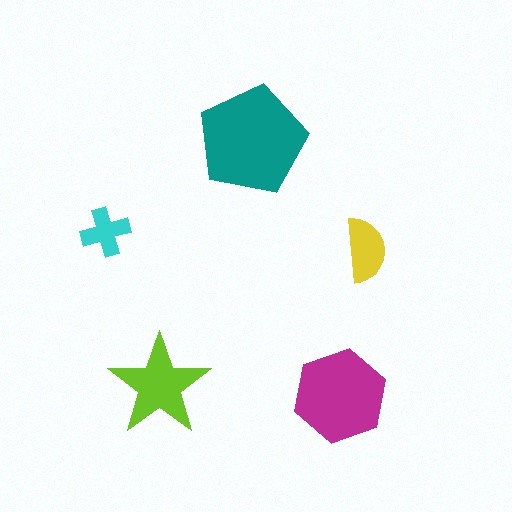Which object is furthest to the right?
The yellow semicircle is rightmost.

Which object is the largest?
The teal pentagon.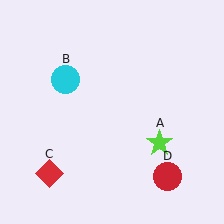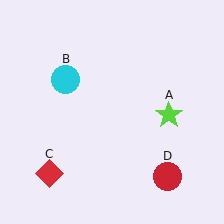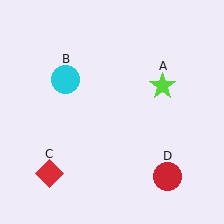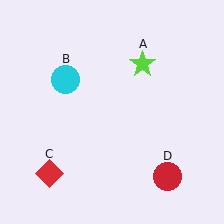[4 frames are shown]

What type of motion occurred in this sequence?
The lime star (object A) rotated counterclockwise around the center of the scene.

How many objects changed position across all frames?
1 object changed position: lime star (object A).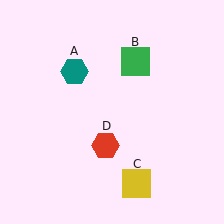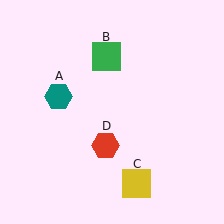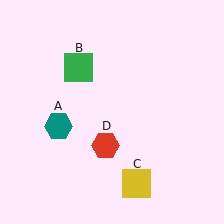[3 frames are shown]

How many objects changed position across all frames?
2 objects changed position: teal hexagon (object A), green square (object B).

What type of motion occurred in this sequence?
The teal hexagon (object A), green square (object B) rotated counterclockwise around the center of the scene.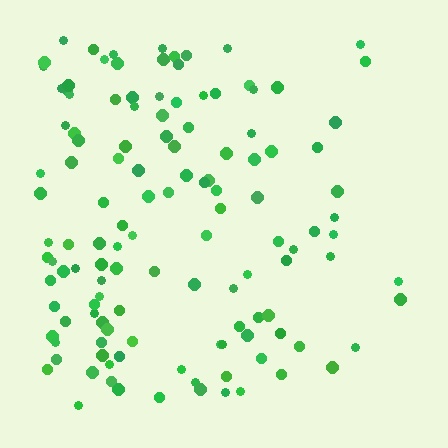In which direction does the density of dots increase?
From right to left, with the left side densest.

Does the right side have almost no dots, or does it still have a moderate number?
Still a moderate number, just noticeably fewer than the left.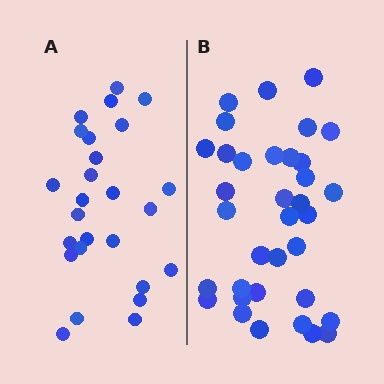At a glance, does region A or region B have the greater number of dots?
Region B (the right region) has more dots.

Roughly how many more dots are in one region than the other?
Region B has roughly 8 or so more dots than region A.